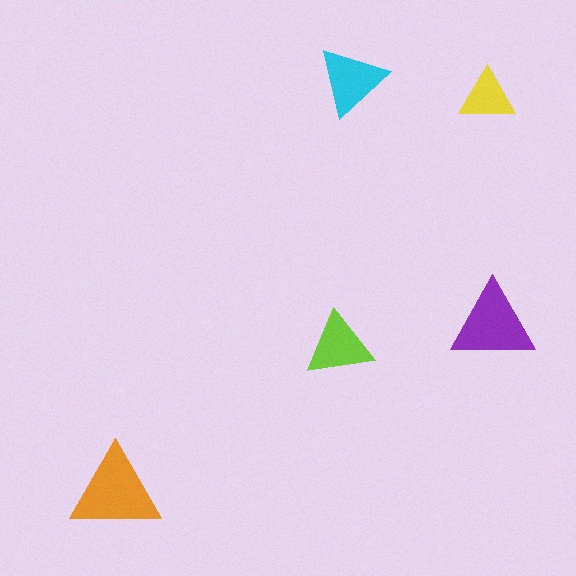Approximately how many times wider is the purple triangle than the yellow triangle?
About 1.5 times wider.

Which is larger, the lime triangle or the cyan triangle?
The cyan one.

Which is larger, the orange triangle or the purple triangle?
The orange one.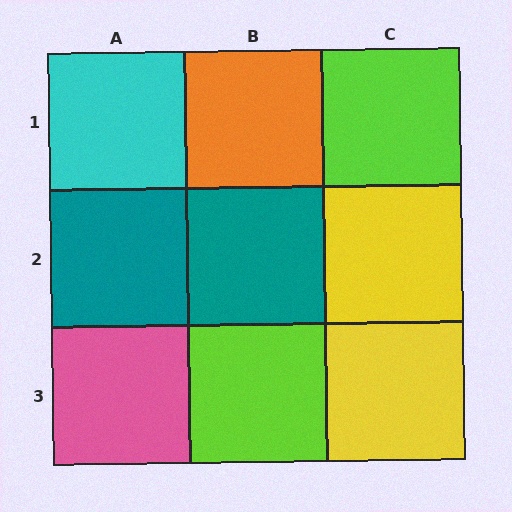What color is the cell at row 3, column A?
Pink.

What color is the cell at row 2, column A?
Teal.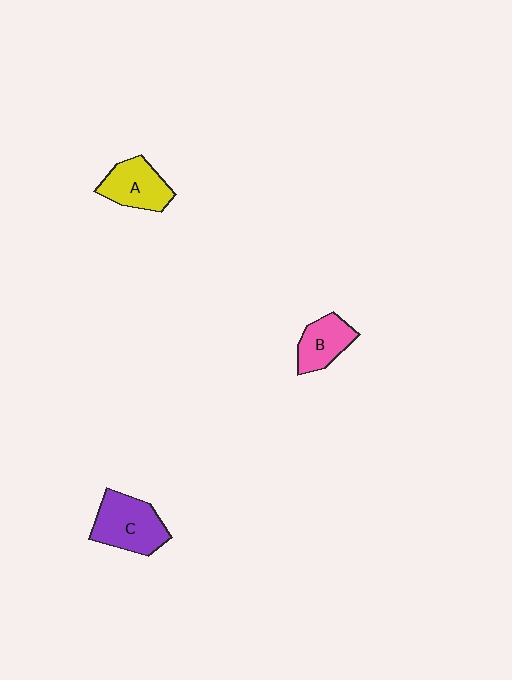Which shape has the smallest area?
Shape B (pink).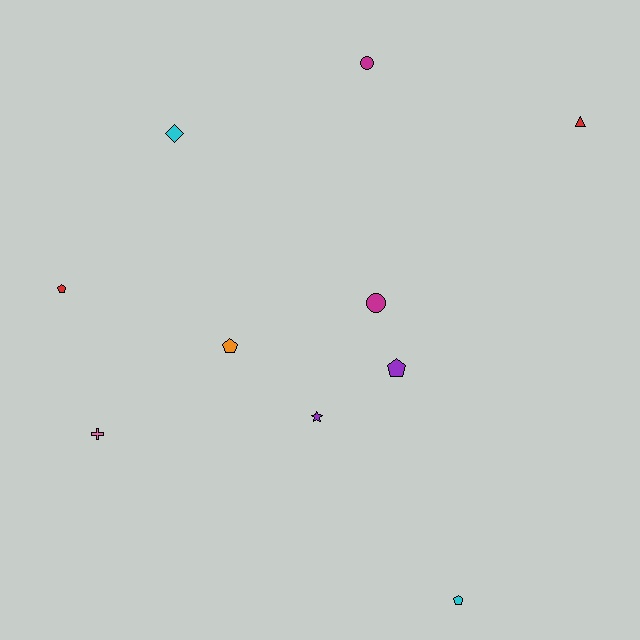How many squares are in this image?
There are no squares.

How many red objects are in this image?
There are 2 red objects.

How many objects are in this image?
There are 10 objects.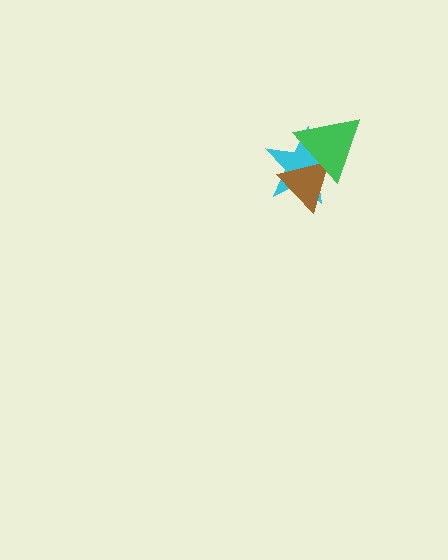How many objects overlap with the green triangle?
2 objects overlap with the green triangle.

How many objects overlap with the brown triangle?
2 objects overlap with the brown triangle.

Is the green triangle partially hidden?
No, no other shape covers it.